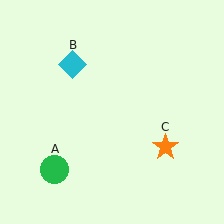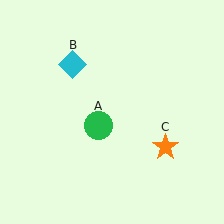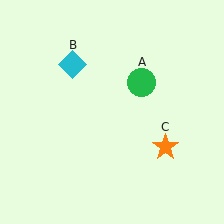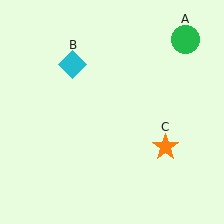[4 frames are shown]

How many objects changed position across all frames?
1 object changed position: green circle (object A).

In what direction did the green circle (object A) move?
The green circle (object A) moved up and to the right.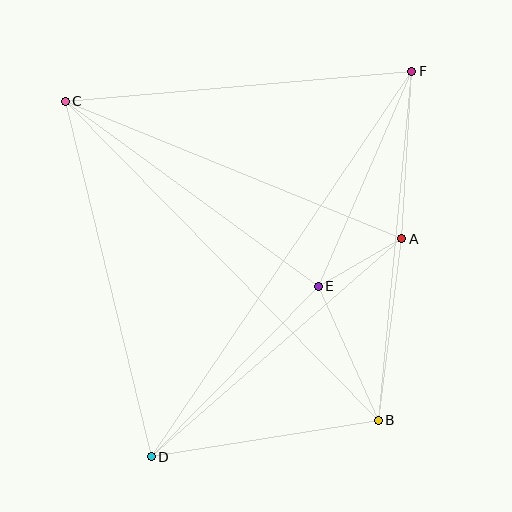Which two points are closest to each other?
Points A and E are closest to each other.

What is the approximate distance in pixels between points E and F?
The distance between E and F is approximately 234 pixels.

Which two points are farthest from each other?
Points D and F are farthest from each other.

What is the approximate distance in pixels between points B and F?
The distance between B and F is approximately 351 pixels.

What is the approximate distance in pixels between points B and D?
The distance between B and D is approximately 230 pixels.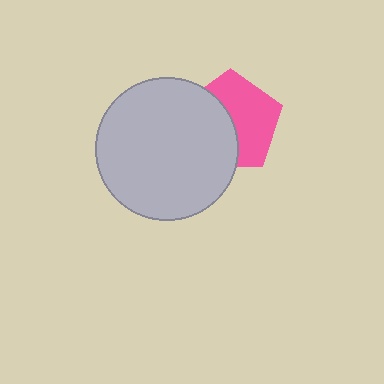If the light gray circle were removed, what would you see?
You would see the complete pink pentagon.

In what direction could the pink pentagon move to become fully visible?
The pink pentagon could move right. That would shift it out from behind the light gray circle entirely.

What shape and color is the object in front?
The object in front is a light gray circle.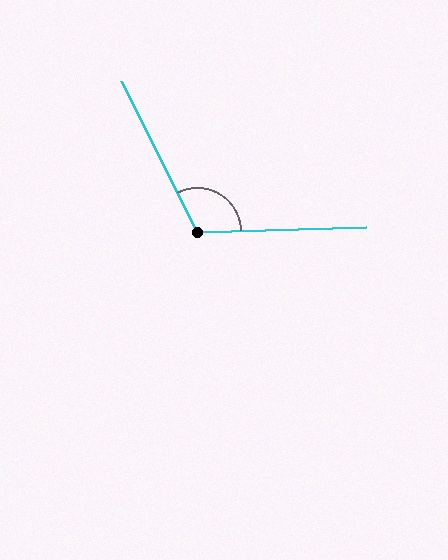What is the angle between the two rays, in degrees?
Approximately 115 degrees.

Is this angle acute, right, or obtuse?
It is obtuse.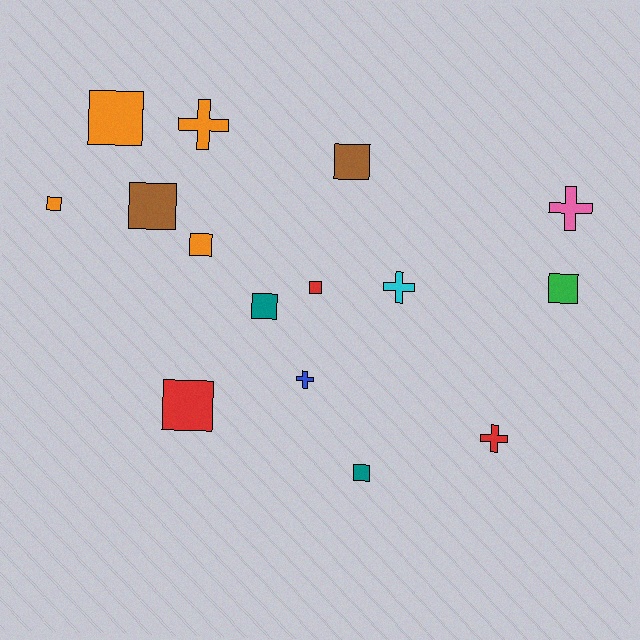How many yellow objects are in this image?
There are no yellow objects.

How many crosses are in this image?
There are 5 crosses.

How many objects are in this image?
There are 15 objects.